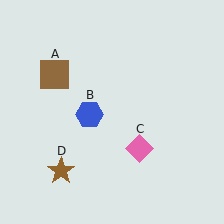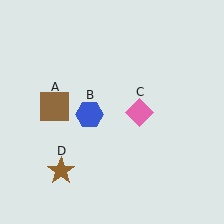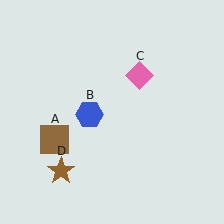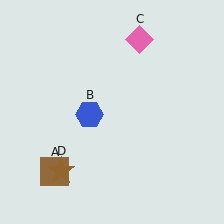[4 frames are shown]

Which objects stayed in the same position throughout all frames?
Blue hexagon (object B) and brown star (object D) remained stationary.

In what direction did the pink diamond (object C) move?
The pink diamond (object C) moved up.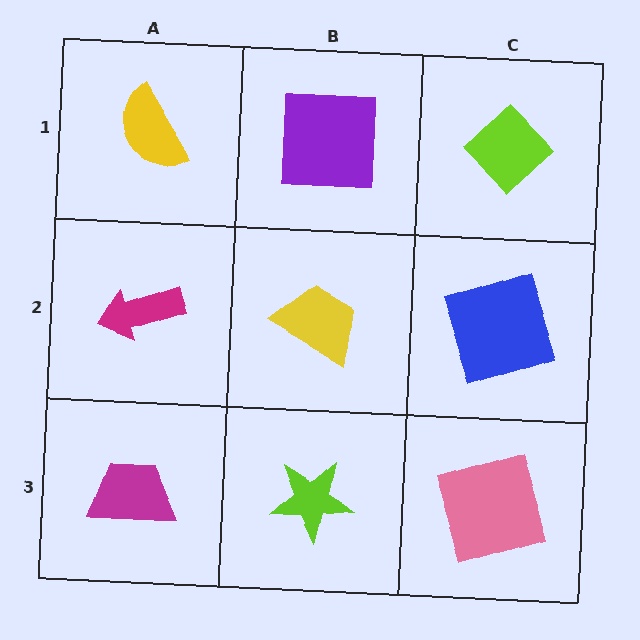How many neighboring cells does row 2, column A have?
3.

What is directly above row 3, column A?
A magenta arrow.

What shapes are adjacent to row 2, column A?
A yellow semicircle (row 1, column A), a magenta trapezoid (row 3, column A), a yellow trapezoid (row 2, column B).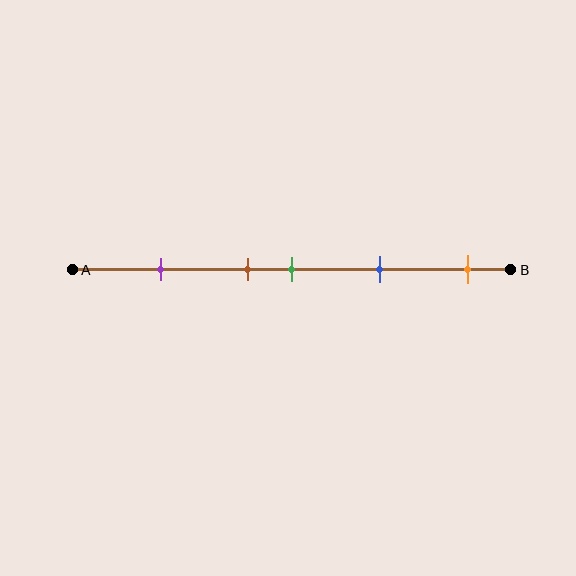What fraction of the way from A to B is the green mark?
The green mark is approximately 50% (0.5) of the way from A to B.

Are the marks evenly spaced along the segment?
No, the marks are not evenly spaced.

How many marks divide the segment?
There are 5 marks dividing the segment.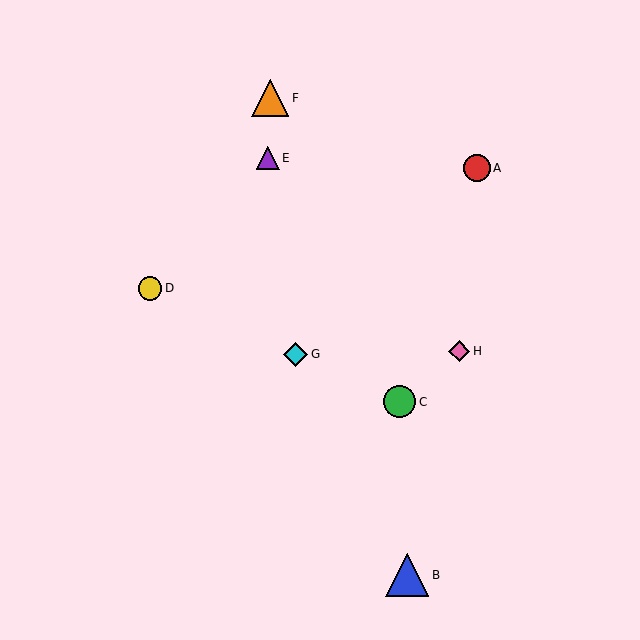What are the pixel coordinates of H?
Object H is at (459, 351).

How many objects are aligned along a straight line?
3 objects (C, D, G) are aligned along a straight line.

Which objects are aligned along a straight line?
Objects C, D, G are aligned along a straight line.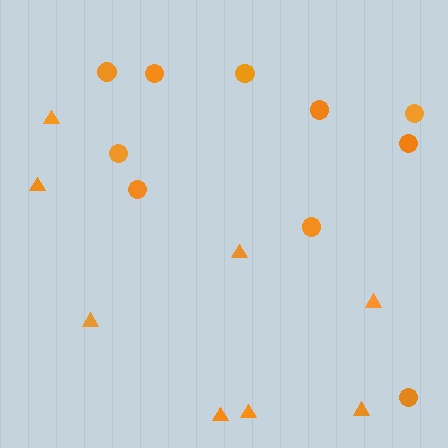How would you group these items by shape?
There are 2 groups: one group of circles (10) and one group of triangles (8).